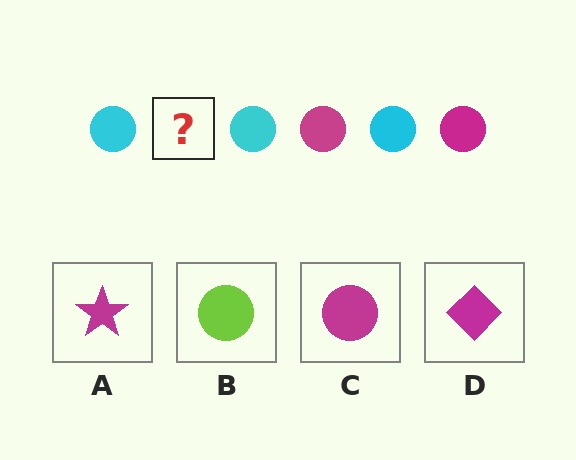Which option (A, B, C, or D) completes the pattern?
C.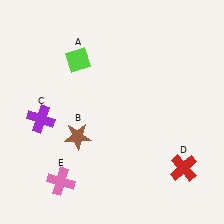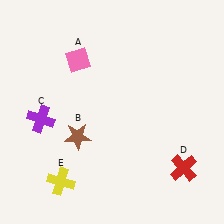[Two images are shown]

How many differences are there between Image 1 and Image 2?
There are 2 differences between the two images.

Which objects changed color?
A changed from lime to pink. E changed from pink to yellow.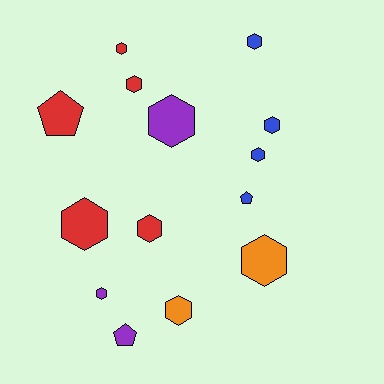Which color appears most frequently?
Red, with 5 objects.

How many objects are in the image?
There are 14 objects.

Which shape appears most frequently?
Hexagon, with 11 objects.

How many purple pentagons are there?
There is 1 purple pentagon.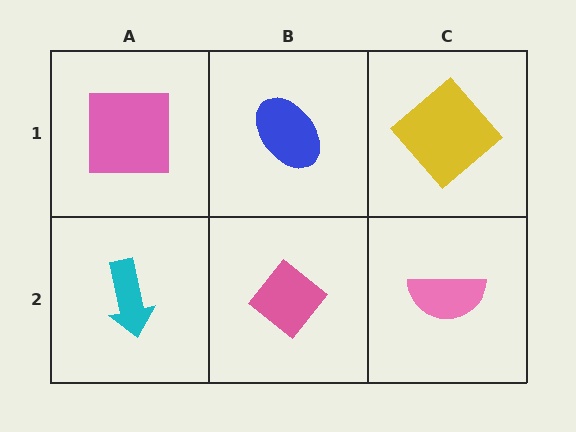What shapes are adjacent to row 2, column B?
A blue ellipse (row 1, column B), a cyan arrow (row 2, column A), a pink semicircle (row 2, column C).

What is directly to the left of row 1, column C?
A blue ellipse.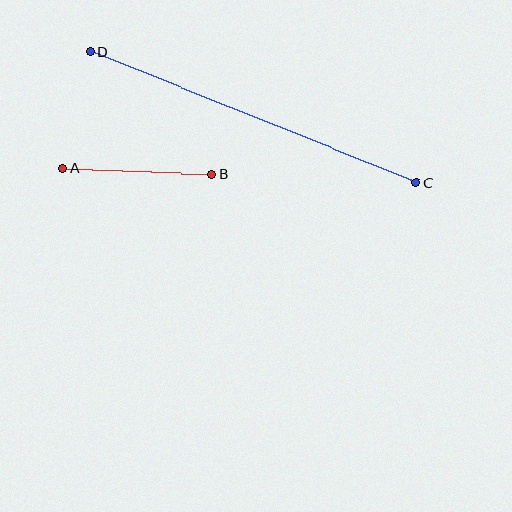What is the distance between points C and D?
The distance is approximately 351 pixels.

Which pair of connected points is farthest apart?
Points C and D are farthest apart.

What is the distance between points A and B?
The distance is approximately 149 pixels.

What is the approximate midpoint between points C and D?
The midpoint is at approximately (253, 117) pixels.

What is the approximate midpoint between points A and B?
The midpoint is at approximately (137, 171) pixels.